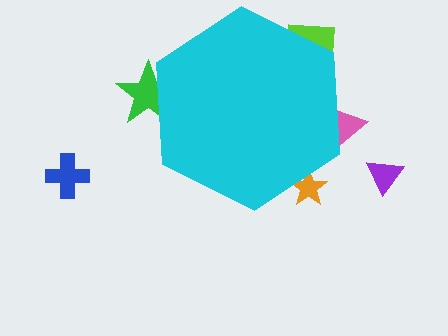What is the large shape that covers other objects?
A cyan hexagon.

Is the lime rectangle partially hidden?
Yes, the lime rectangle is partially hidden behind the cyan hexagon.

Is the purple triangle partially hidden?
No, the purple triangle is fully visible.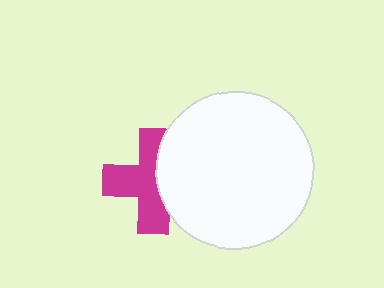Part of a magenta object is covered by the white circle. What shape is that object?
It is a cross.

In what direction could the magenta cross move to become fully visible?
The magenta cross could move left. That would shift it out from behind the white circle entirely.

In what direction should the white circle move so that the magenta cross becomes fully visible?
The white circle should move right. That is the shortest direction to clear the overlap and leave the magenta cross fully visible.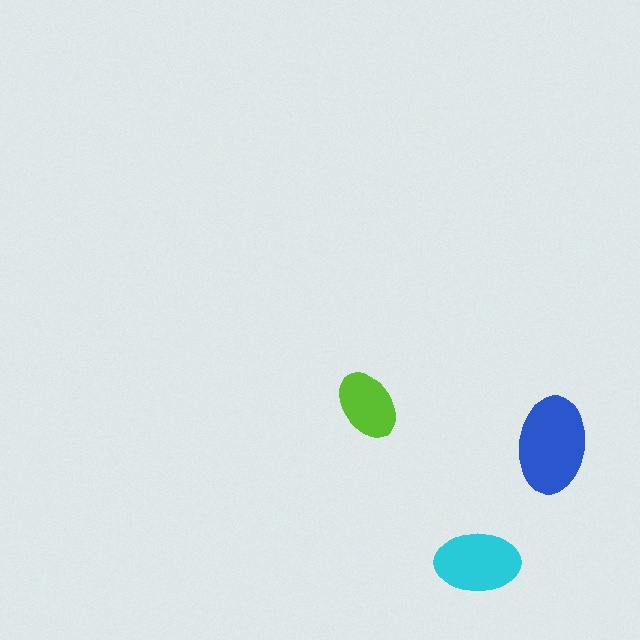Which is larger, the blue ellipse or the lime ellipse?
The blue one.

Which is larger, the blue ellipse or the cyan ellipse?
The blue one.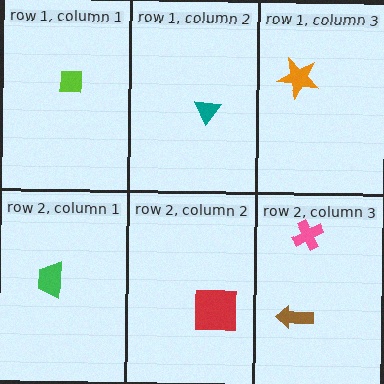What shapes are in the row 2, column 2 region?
The red square.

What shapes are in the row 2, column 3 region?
The brown arrow, the pink cross.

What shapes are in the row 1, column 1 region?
The lime square.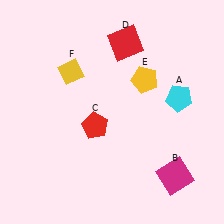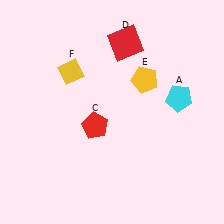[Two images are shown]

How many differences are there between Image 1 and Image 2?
There is 1 difference between the two images.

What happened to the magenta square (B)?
The magenta square (B) was removed in Image 2. It was in the bottom-right area of Image 1.